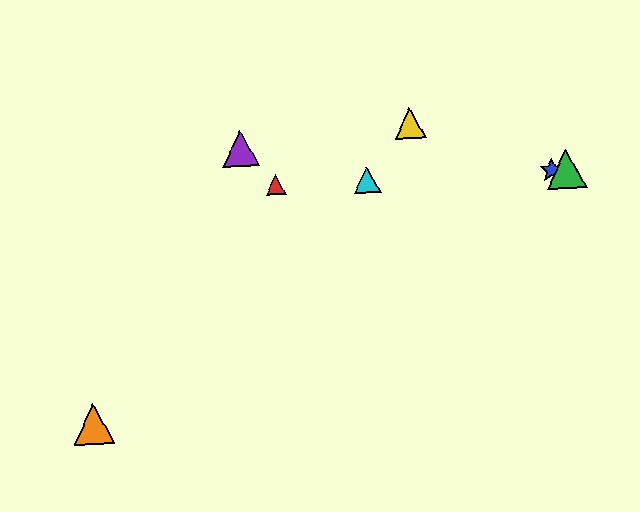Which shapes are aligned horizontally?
The red triangle, the blue star, the green triangle, the cyan triangle are aligned horizontally.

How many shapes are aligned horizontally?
4 shapes (the red triangle, the blue star, the green triangle, the cyan triangle) are aligned horizontally.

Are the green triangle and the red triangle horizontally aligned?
Yes, both are at y≈169.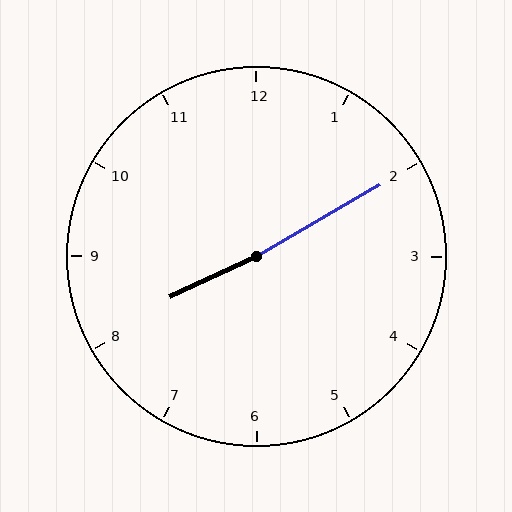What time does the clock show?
8:10.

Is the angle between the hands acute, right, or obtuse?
It is obtuse.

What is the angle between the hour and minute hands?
Approximately 175 degrees.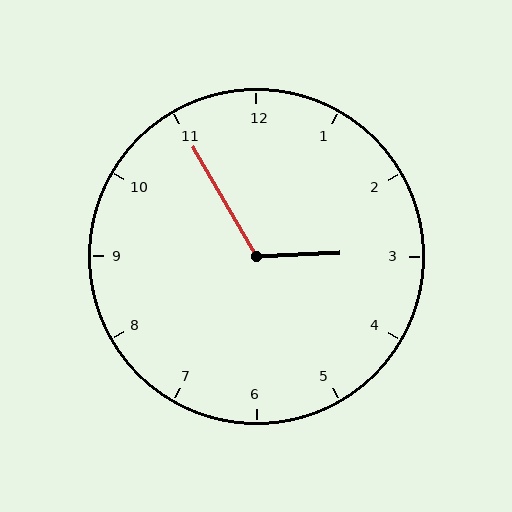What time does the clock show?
2:55.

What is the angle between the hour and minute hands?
Approximately 118 degrees.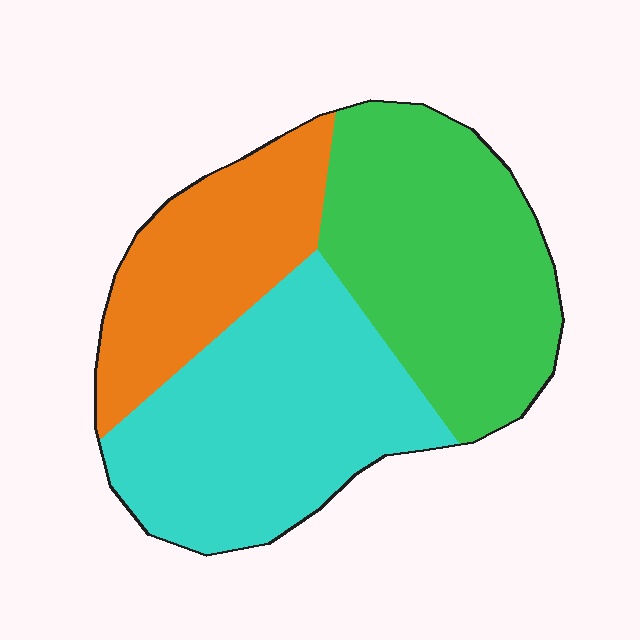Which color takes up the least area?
Orange, at roughly 25%.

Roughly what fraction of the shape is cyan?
Cyan covers 38% of the shape.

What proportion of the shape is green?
Green covers roughly 40% of the shape.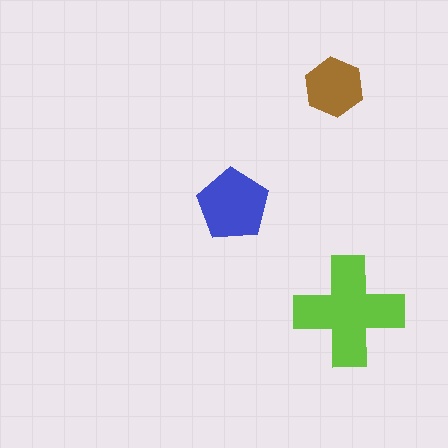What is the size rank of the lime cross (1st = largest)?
1st.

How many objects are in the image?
There are 3 objects in the image.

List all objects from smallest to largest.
The brown hexagon, the blue pentagon, the lime cross.